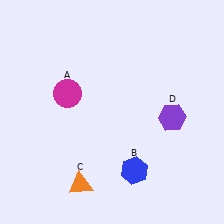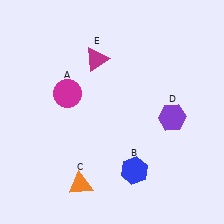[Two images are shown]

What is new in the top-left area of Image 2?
A magenta triangle (E) was added in the top-left area of Image 2.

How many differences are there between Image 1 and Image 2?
There is 1 difference between the two images.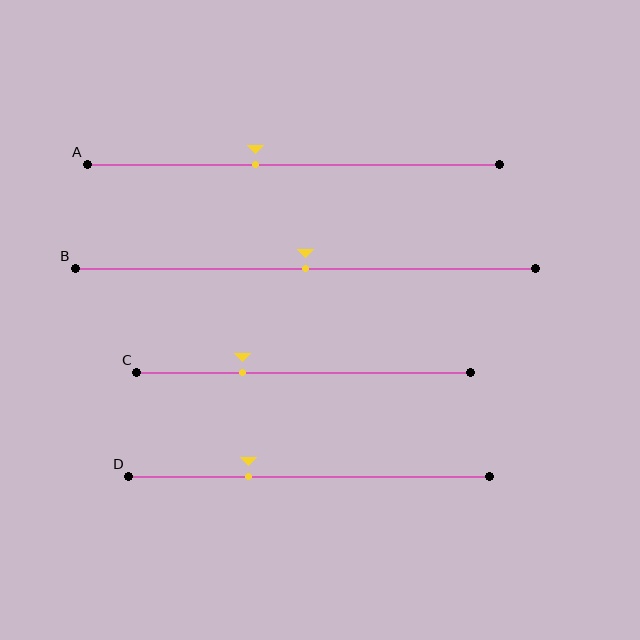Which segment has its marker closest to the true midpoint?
Segment B has its marker closest to the true midpoint.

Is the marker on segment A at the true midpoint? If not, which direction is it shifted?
No, the marker on segment A is shifted to the left by about 9% of the segment length.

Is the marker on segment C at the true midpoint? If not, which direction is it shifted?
No, the marker on segment C is shifted to the left by about 18% of the segment length.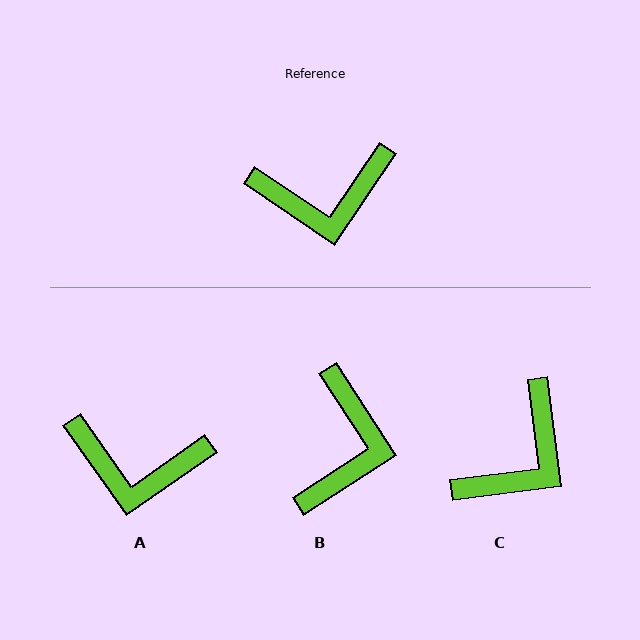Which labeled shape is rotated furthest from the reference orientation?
B, about 67 degrees away.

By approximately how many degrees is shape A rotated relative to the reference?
Approximately 21 degrees clockwise.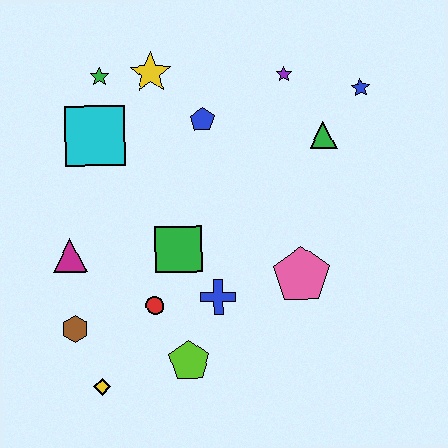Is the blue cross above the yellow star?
No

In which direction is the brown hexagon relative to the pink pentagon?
The brown hexagon is to the left of the pink pentagon.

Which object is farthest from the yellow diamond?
The blue star is farthest from the yellow diamond.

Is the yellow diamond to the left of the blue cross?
Yes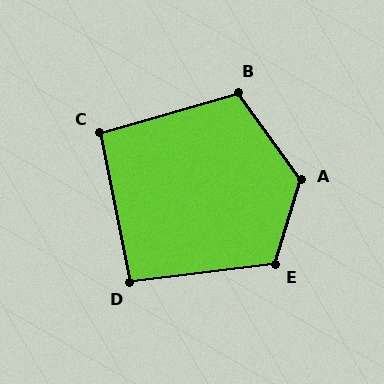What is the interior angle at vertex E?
Approximately 114 degrees (obtuse).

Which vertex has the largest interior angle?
A, at approximately 127 degrees.